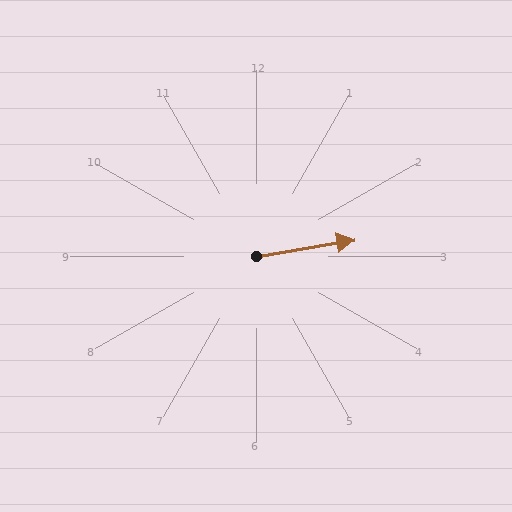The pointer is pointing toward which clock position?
Roughly 3 o'clock.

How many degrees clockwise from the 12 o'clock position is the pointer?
Approximately 81 degrees.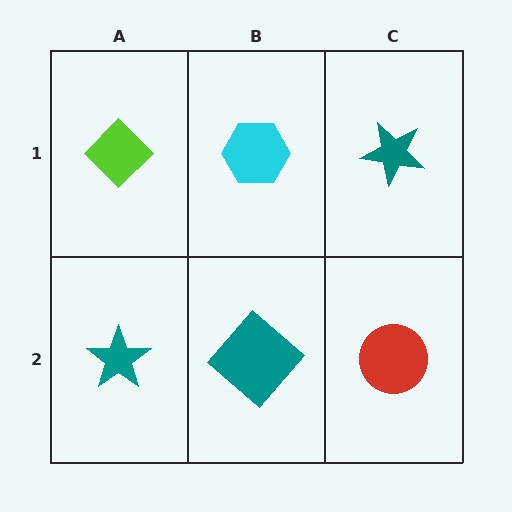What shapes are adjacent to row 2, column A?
A lime diamond (row 1, column A), a teal diamond (row 2, column B).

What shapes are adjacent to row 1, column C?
A red circle (row 2, column C), a cyan hexagon (row 1, column B).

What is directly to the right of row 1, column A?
A cyan hexagon.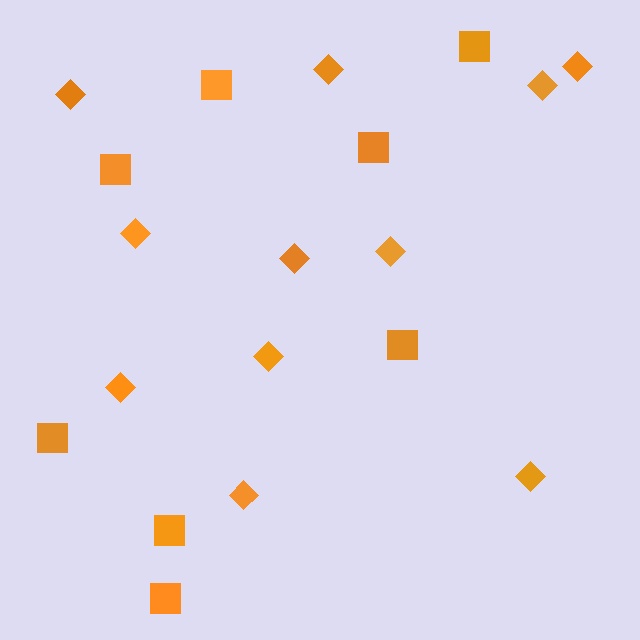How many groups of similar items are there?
There are 2 groups: one group of squares (8) and one group of diamonds (11).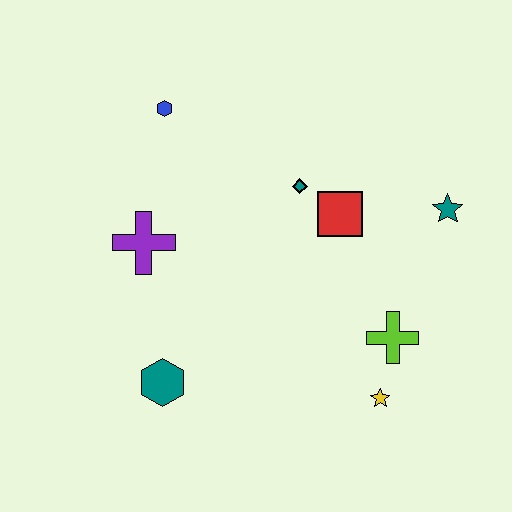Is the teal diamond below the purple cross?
No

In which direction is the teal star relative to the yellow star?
The teal star is above the yellow star.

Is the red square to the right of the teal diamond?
Yes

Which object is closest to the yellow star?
The lime cross is closest to the yellow star.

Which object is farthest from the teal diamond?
The teal hexagon is farthest from the teal diamond.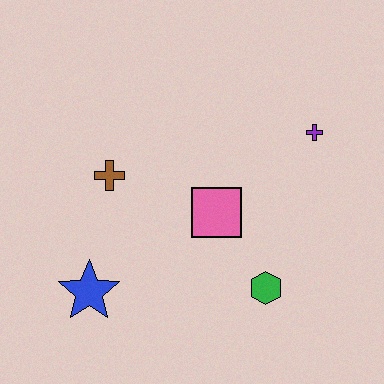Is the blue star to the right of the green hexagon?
No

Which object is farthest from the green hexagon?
The brown cross is farthest from the green hexagon.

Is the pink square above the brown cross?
No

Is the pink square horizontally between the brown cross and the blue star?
No